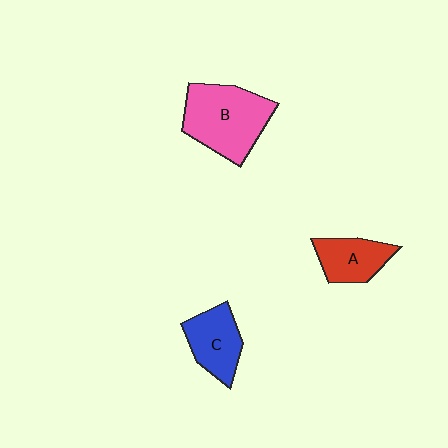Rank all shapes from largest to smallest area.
From largest to smallest: B (pink), C (blue), A (red).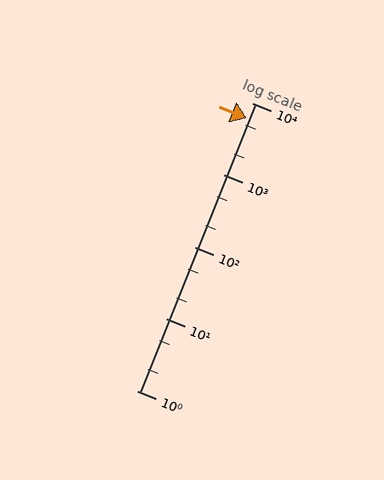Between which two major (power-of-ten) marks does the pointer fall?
The pointer is between 1000 and 10000.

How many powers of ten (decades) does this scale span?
The scale spans 4 decades, from 1 to 10000.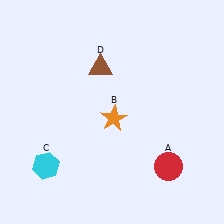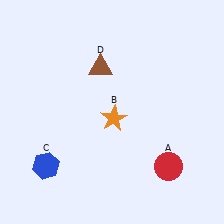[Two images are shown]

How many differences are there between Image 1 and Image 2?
There is 1 difference between the two images.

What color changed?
The hexagon (C) changed from cyan in Image 1 to blue in Image 2.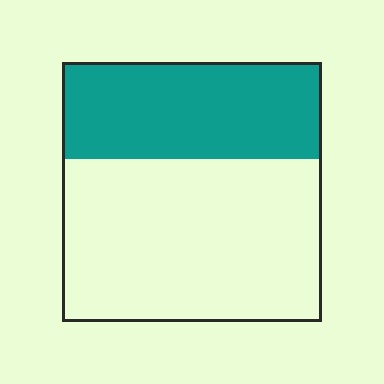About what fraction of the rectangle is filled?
About three eighths (3/8).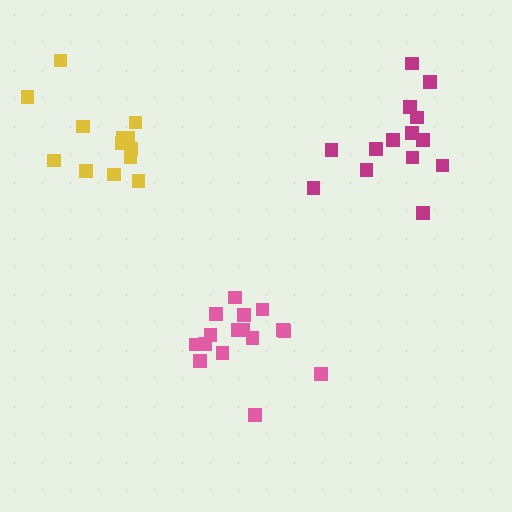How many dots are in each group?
Group 1: 13 dots, Group 2: 16 dots, Group 3: 14 dots (43 total).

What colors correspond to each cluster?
The clusters are colored: yellow, pink, magenta.